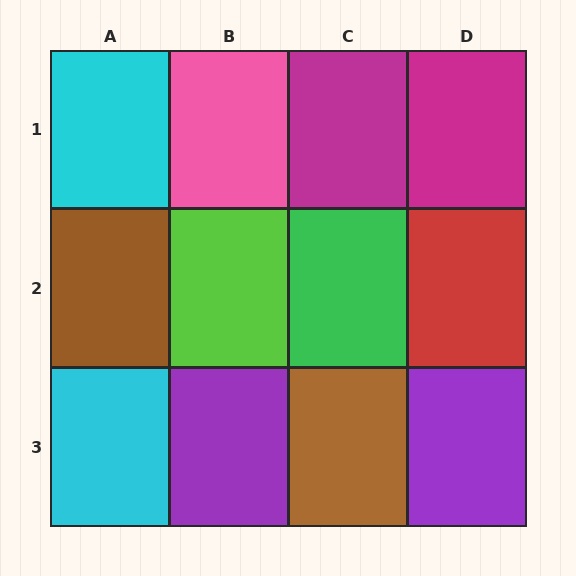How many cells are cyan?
2 cells are cyan.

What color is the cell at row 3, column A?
Cyan.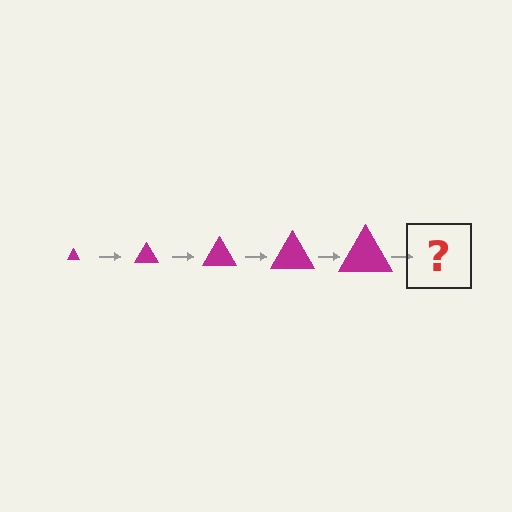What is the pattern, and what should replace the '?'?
The pattern is that the triangle gets progressively larger each step. The '?' should be a magenta triangle, larger than the previous one.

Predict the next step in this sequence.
The next step is a magenta triangle, larger than the previous one.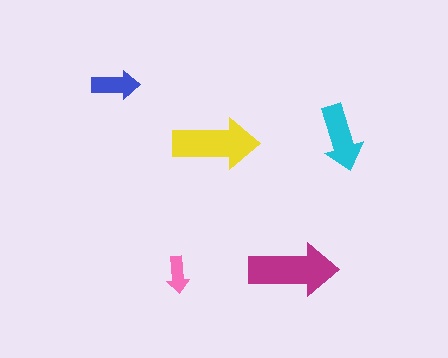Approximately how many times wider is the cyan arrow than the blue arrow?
About 1.5 times wider.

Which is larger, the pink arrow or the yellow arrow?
The yellow one.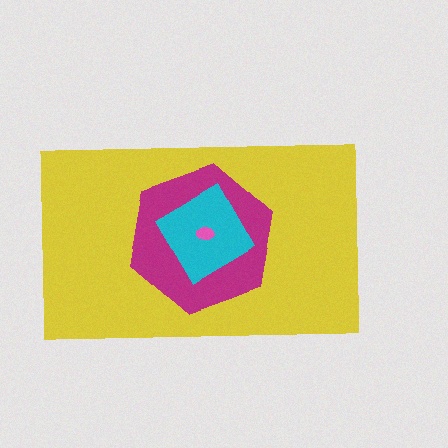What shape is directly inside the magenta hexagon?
The cyan diamond.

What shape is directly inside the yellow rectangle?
The magenta hexagon.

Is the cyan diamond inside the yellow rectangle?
Yes.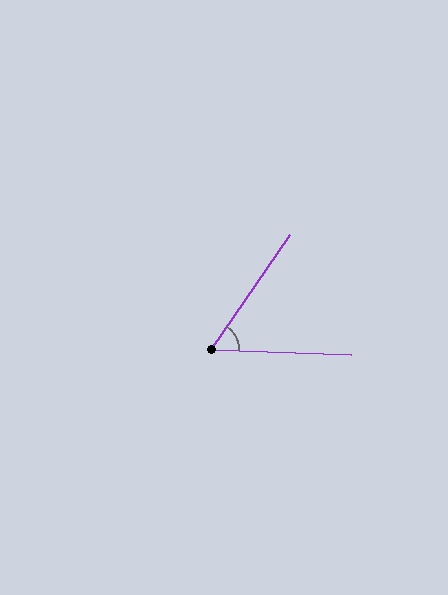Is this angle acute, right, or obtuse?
It is acute.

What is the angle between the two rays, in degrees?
Approximately 58 degrees.